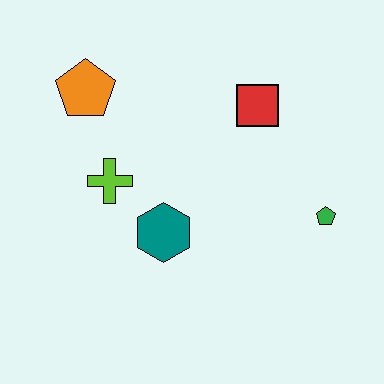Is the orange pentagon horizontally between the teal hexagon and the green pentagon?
No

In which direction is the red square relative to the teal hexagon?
The red square is above the teal hexagon.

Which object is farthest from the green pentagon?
The orange pentagon is farthest from the green pentagon.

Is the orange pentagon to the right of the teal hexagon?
No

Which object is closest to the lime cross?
The teal hexagon is closest to the lime cross.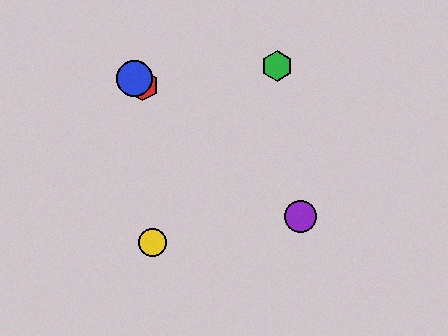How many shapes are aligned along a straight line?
3 shapes (the red hexagon, the blue circle, the purple circle) are aligned along a straight line.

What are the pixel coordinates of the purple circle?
The purple circle is at (300, 217).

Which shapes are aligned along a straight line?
The red hexagon, the blue circle, the purple circle are aligned along a straight line.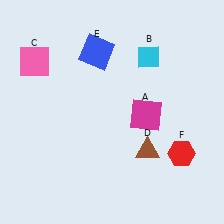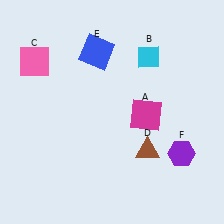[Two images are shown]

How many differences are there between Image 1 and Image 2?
There is 1 difference between the two images.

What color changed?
The hexagon (F) changed from red in Image 1 to purple in Image 2.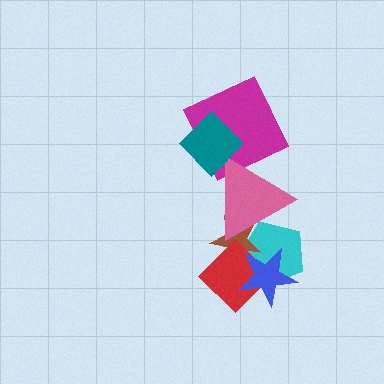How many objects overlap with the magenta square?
2 objects overlap with the magenta square.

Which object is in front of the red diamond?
The blue star is in front of the red diamond.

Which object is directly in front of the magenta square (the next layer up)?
The pink triangle is directly in front of the magenta square.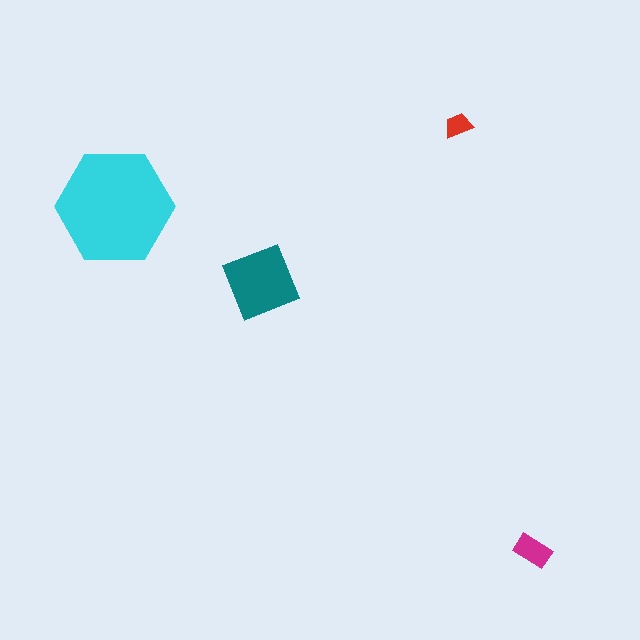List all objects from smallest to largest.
The red trapezoid, the magenta rectangle, the teal square, the cyan hexagon.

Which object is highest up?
The red trapezoid is topmost.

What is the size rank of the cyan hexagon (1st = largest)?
1st.